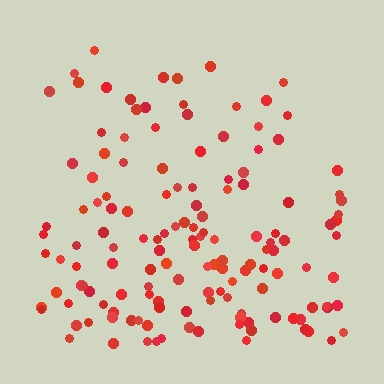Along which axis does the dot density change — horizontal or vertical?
Vertical.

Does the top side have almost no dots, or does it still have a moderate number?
Still a moderate number, just noticeably fewer than the bottom.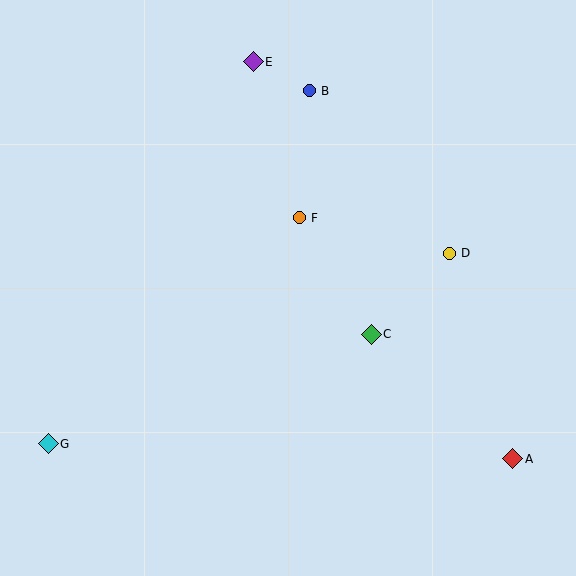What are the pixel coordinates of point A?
Point A is at (513, 459).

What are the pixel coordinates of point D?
Point D is at (449, 253).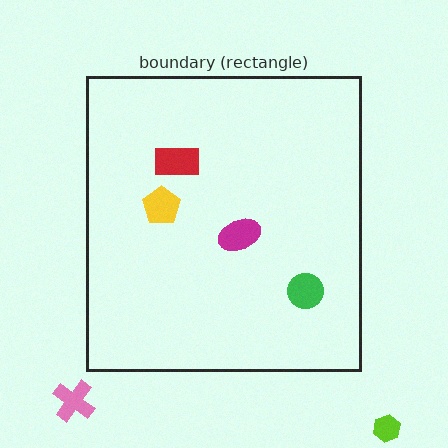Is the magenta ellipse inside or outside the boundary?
Inside.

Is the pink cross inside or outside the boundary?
Outside.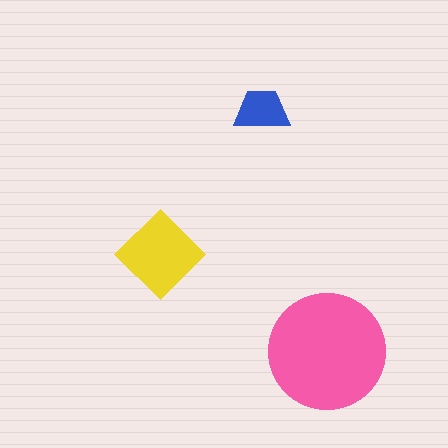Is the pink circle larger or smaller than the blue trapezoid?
Larger.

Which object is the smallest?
The blue trapezoid.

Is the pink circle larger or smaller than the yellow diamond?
Larger.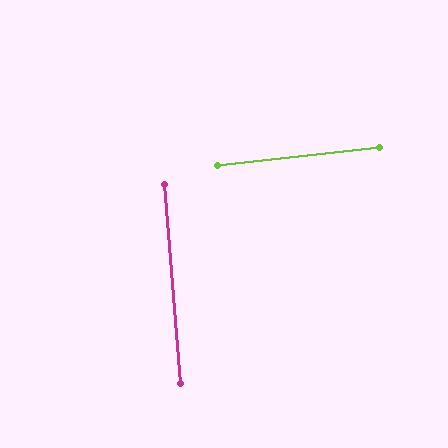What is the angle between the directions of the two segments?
Approximately 88 degrees.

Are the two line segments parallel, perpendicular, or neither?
Perpendicular — they meet at approximately 88°.